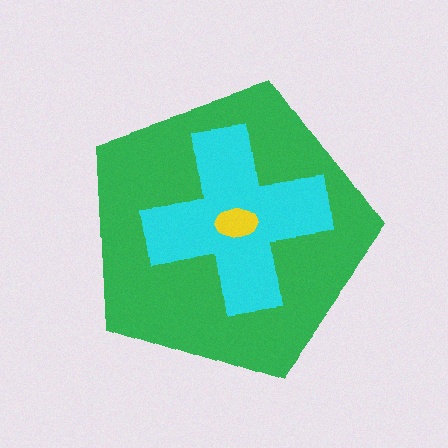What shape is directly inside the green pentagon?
The cyan cross.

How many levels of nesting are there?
3.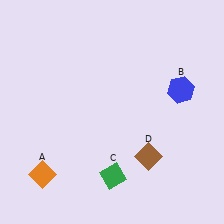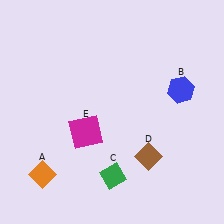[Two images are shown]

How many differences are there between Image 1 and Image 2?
There is 1 difference between the two images.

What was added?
A magenta square (E) was added in Image 2.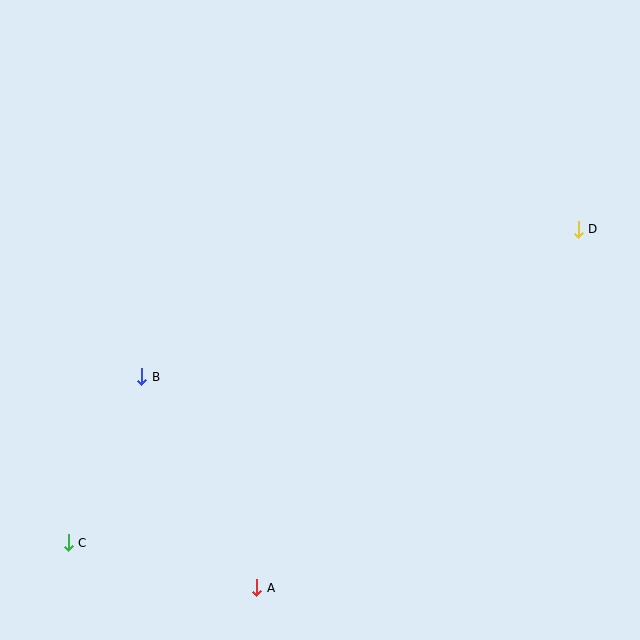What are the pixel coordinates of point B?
Point B is at (142, 377).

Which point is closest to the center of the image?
Point B at (142, 377) is closest to the center.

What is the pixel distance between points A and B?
The distance between A and B is 241 pixels.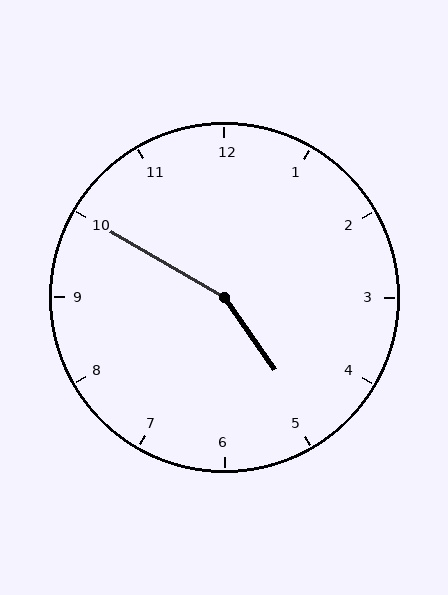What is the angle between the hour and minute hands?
Approximately 155 degrees.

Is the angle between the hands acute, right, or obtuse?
It is obtuse.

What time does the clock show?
4:50.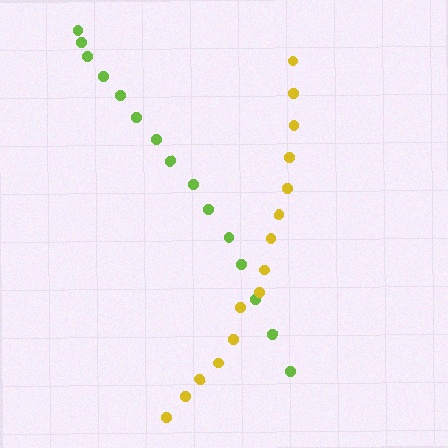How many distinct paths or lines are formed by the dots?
There are 2 distinct paths.